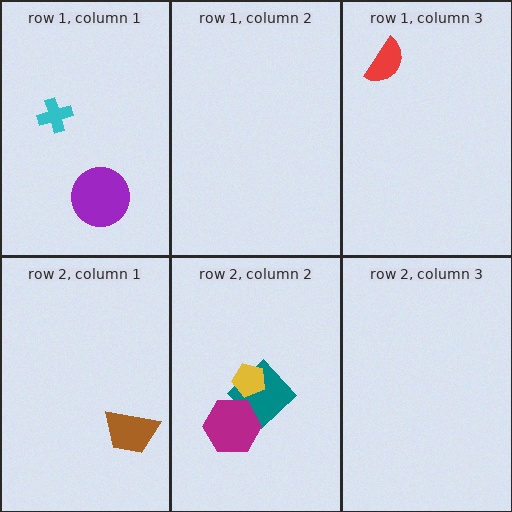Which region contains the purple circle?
The row 1, column 1 region.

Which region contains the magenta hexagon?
The row 2, column 2 region.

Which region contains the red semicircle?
The row 1, column 3 region.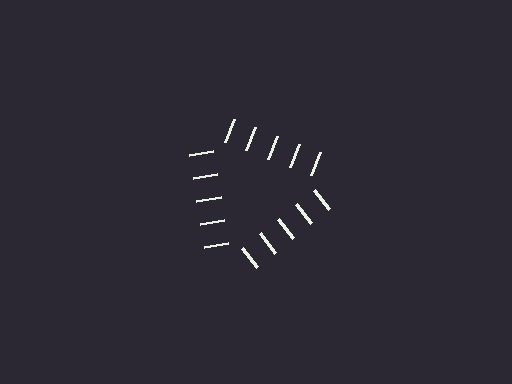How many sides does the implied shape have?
3 sides — the line-ends trace a triangle.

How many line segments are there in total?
15 — 5 along each of the 3 edges.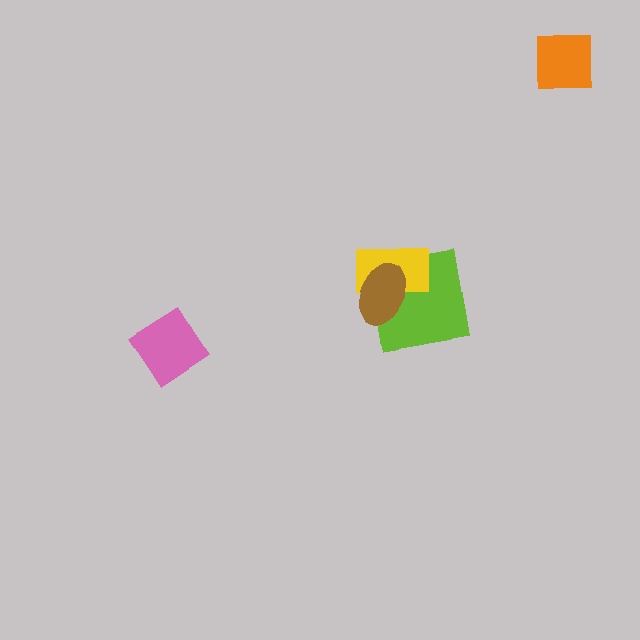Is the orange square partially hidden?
No, no other shape covers it.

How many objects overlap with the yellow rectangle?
2 objects overlap with the yellow rectangle.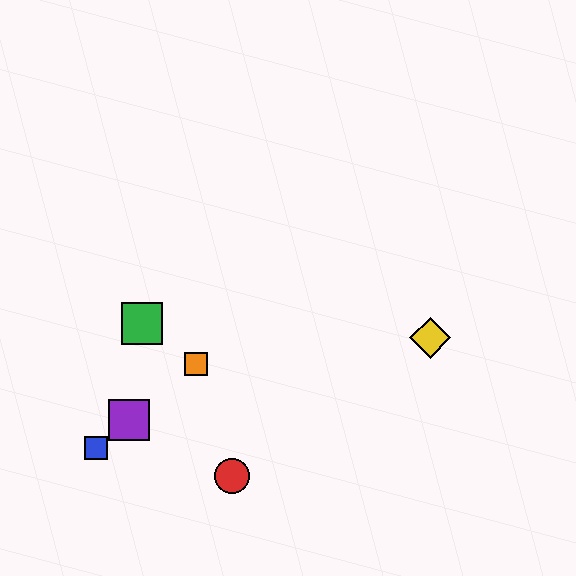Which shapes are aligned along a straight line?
The blue square, the purple square, the orange square are aligned along a straight line.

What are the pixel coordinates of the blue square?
The blue square is at (96, 448).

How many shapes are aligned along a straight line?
3 shapes (the blue square, the purple square, the orange square) are aligned along a straight line.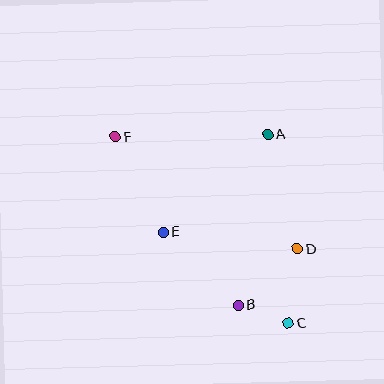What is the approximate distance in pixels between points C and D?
The distance between C and D is approximately 75 pixels.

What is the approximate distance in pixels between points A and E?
The distance between A and E is approximately 143 pixels.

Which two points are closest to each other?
Points B and C are closest to each other.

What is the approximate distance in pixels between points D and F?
The distance between D and F is approximately 214 pixels.